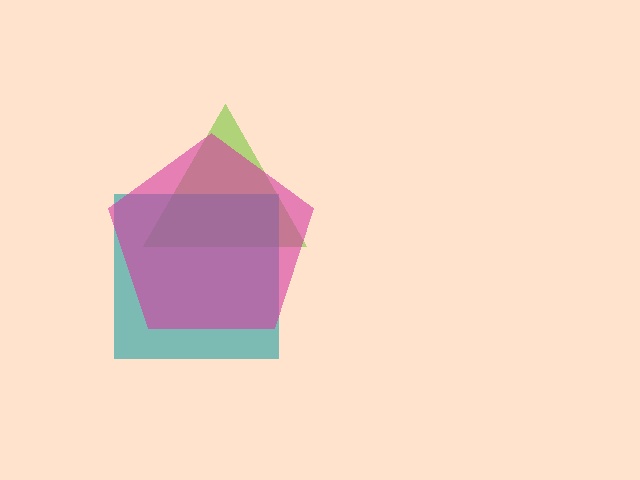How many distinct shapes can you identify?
There are 3 distinct shapes: a lime triangle, a teal square, a magenta pentagon.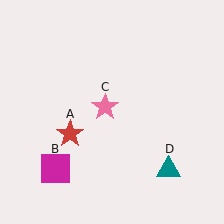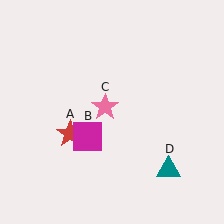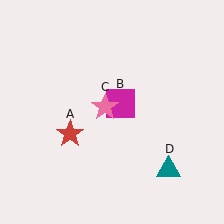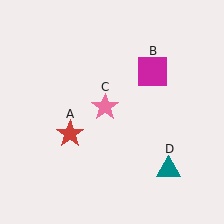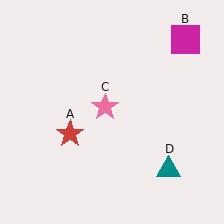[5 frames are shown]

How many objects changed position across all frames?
1 object changed position: magenta square (object B).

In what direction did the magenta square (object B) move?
The magenta square (object B) moved up and to the right.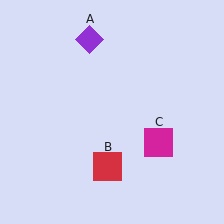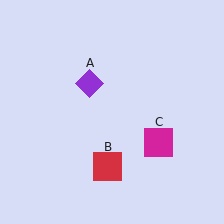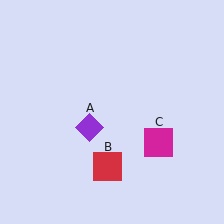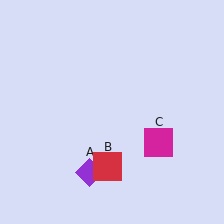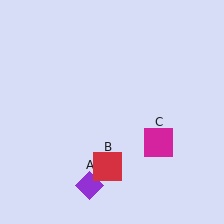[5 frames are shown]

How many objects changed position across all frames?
1 object changed position: purple diamond (object A).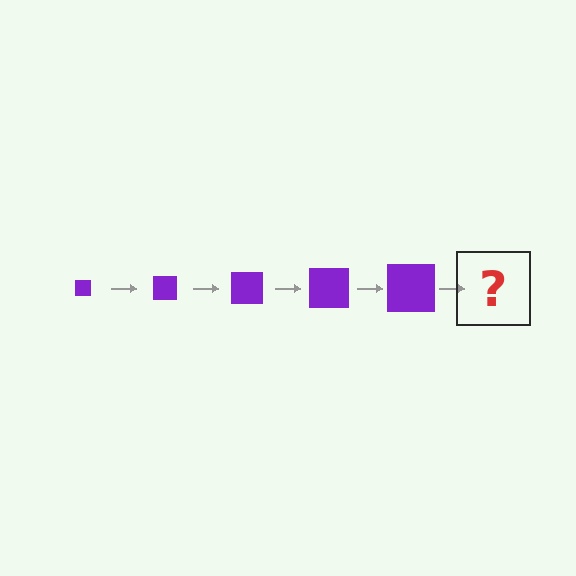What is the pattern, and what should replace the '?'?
The pattern is that the square gets progressively larger each step. The '?' should be a purple square, larger than the previous one.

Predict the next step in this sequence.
The next step is a purple square, larger than the previous one.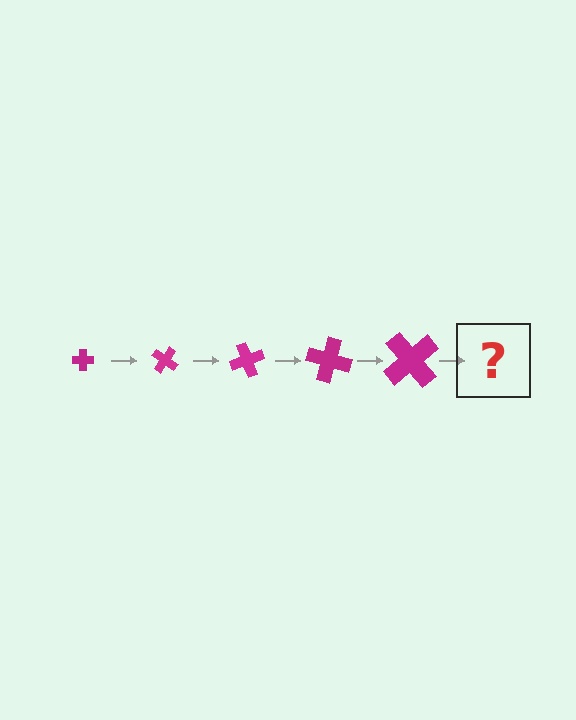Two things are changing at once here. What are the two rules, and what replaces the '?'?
The two rules are that the cross grows larger each step and it rotates 35 degrees each step. The '?' should be a cross, larger than the previous one and rotated 175 degrees from the start.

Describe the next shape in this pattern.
It should be a cross, larger than the previous one and rotated 175 degrees from the start.